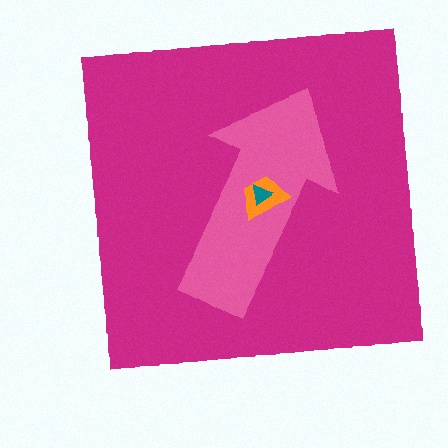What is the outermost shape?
The magenta square.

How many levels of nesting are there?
4.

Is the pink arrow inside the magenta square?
Yes.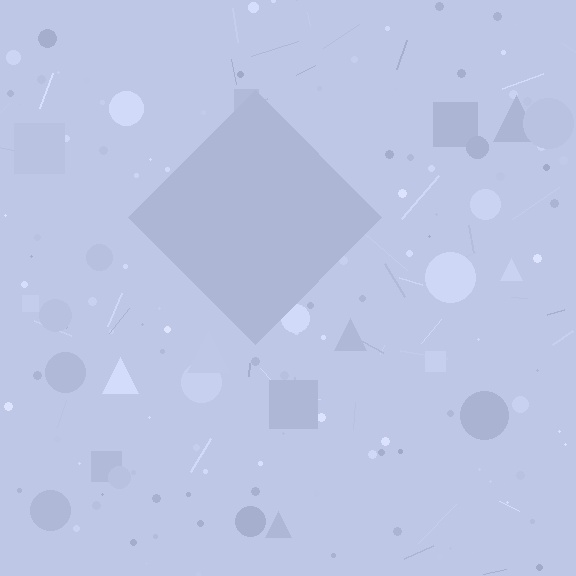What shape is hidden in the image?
A diamond is hidden in the image.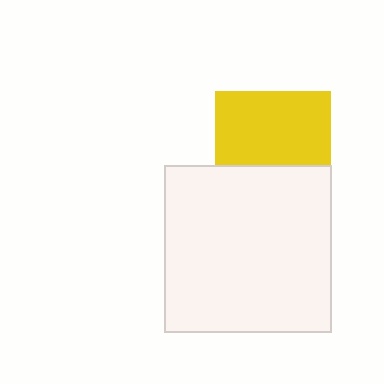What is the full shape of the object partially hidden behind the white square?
The partially hidden object is a yellow square.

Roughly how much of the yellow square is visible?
About half of it is visible (roughly 64%).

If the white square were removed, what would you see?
You would see the complete yellow square.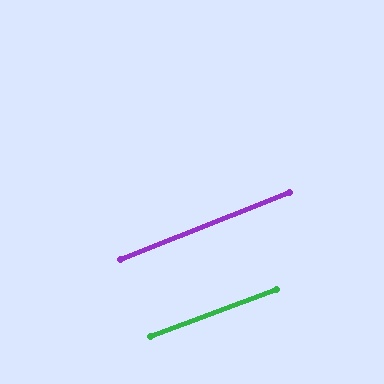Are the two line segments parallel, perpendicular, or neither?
Parallel — their directions differ by only 1.2°.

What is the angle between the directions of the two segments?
Approximately 1 degree.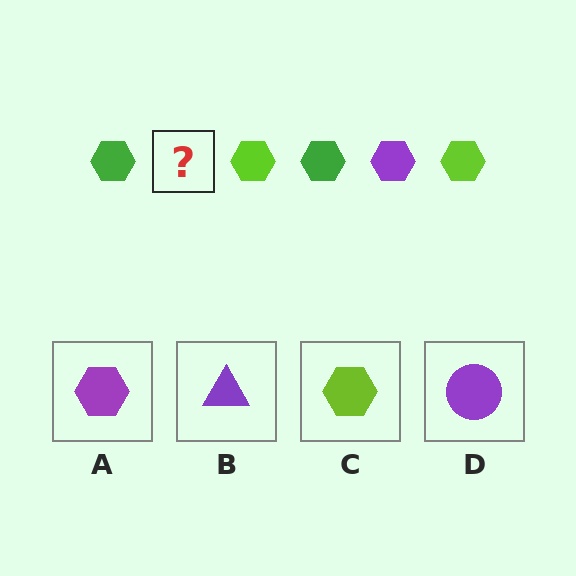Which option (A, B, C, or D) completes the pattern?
A.